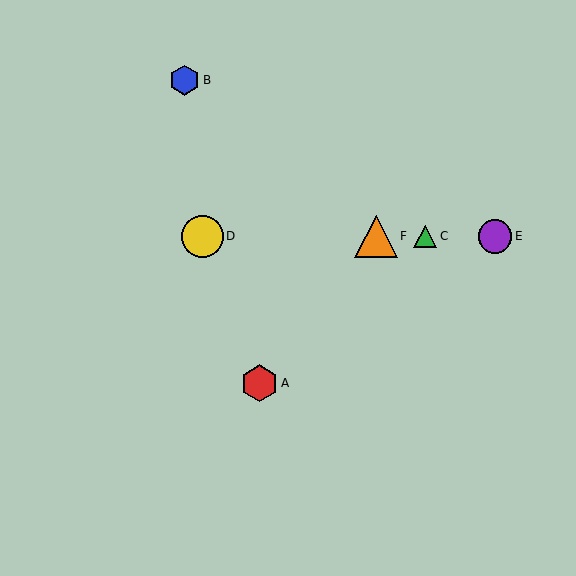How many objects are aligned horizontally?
4 objects (C, D, E, F) are aligned horizontally.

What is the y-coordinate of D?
Object D is at y≈236.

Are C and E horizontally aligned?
Yes, both are at y≈236.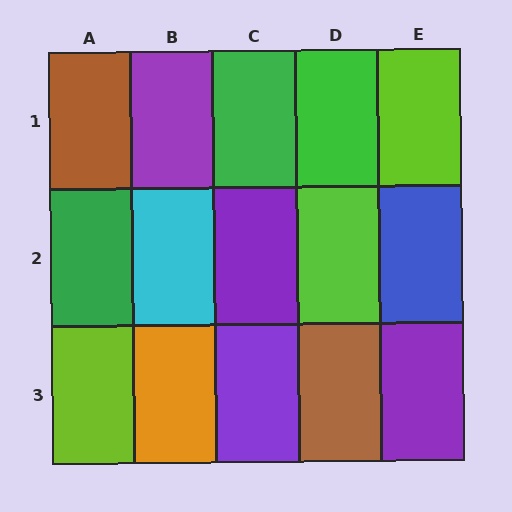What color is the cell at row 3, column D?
Brown.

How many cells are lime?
3 cells are lime.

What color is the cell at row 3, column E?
Purple.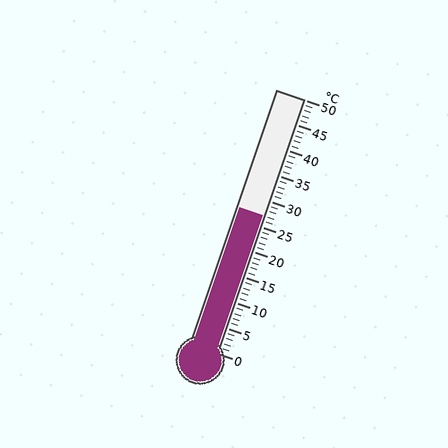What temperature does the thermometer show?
The thermometer shows approximately 27°C.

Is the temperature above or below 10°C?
The temperature is above 10°C.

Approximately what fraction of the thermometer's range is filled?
The thermometer is filled to approximately 55% of its range.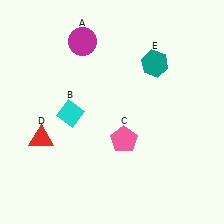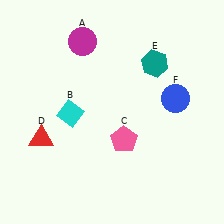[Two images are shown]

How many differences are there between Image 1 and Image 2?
There is 1 difference between the two images.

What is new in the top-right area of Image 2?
A blue circle (F) was added in the top-right area of Image 2.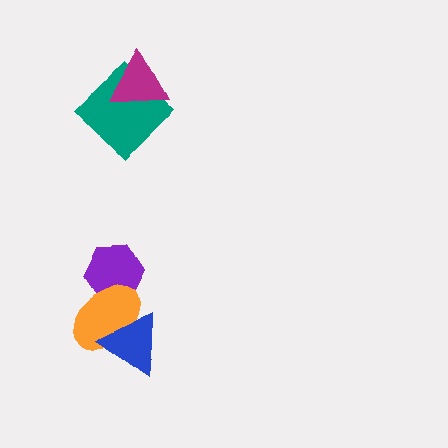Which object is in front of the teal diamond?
The magenta triangle is in front of the teal diamond.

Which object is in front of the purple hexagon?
The orange ellipse is in front of the purple hexagon.